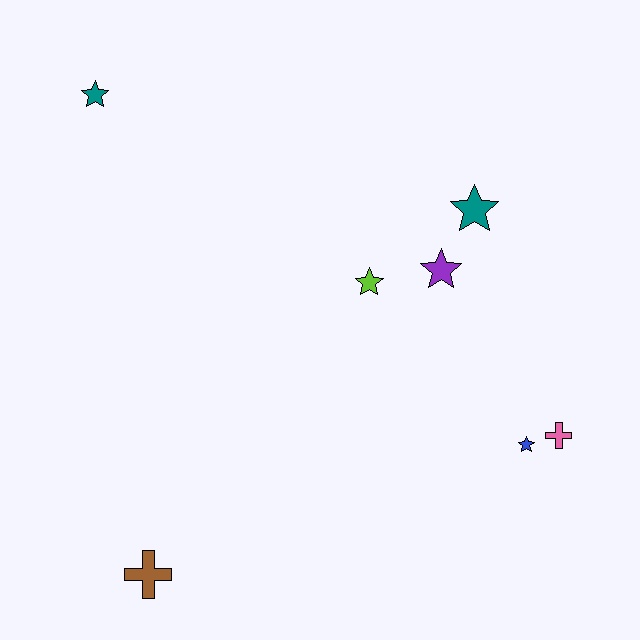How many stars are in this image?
There are 5 stars.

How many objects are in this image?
There are 7 objects.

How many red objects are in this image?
There are no red objects.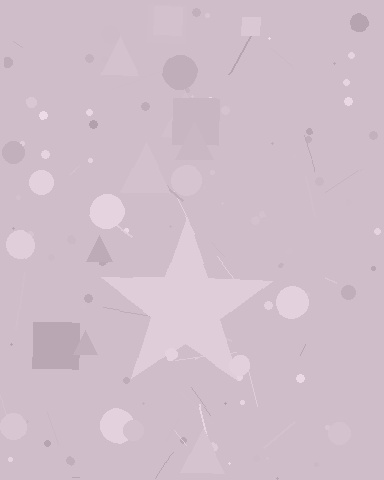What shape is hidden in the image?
A star is hidden in the image.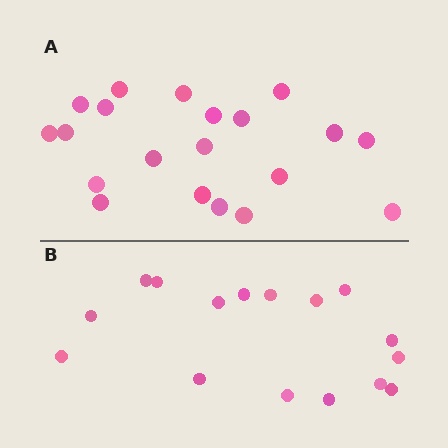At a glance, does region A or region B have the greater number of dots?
Region A (the top region) has more dots.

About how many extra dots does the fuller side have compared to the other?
Region A has about 4 more dots than region B.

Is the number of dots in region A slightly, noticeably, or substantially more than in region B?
Region A has noticeably more, but not dramatically so. The ratio is roughly 1.2 to 1.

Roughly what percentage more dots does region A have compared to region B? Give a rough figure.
About 25% more.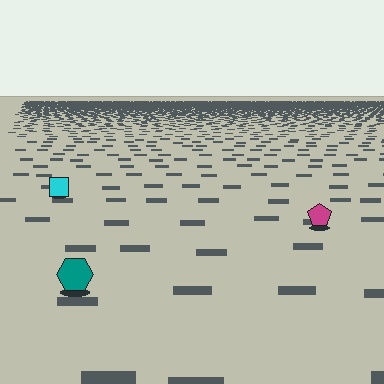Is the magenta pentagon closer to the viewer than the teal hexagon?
No. The teal hexagon is closer — you can tell from the texture gradient: the ground texture is coarser near it.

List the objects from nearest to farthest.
From nearest to farthest: the teal hexagon, the magenta pentagon, the cyan square.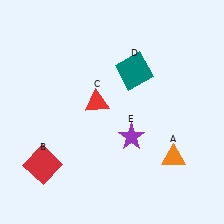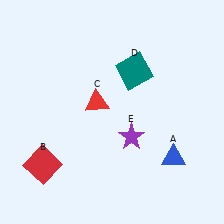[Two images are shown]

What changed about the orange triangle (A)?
In Image 1, A is orange. In Image 2, it changed to blue.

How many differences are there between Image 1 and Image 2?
There is 1 difference between the two images.